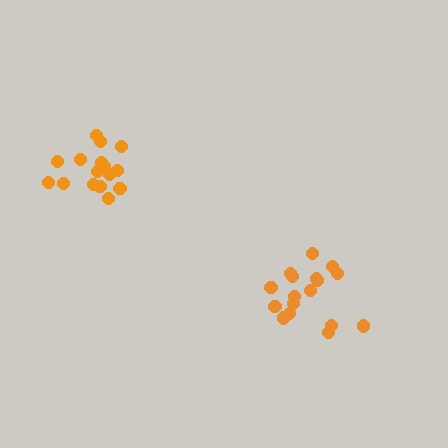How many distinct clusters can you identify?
There are 2 distinct clusters.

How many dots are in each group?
Group 1: 17 dots, Group 2: 17 dots (34 total).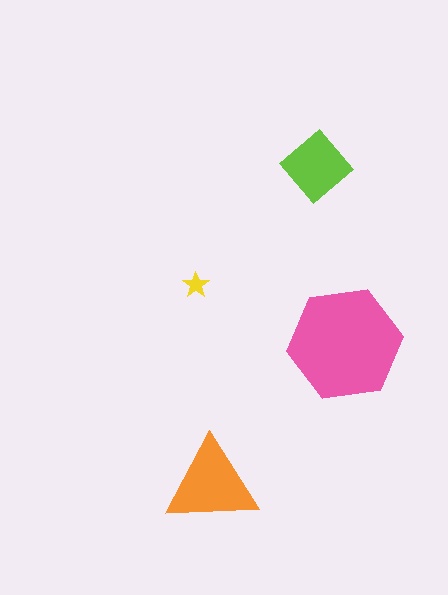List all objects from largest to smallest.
The pink hexagon, the orange triangle, the lime diamond, the yellow star.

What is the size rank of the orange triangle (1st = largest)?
2nd.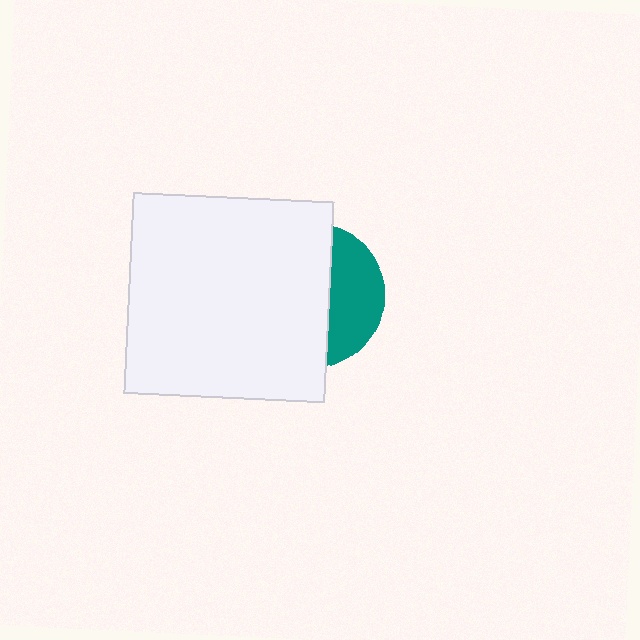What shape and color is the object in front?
The object in front is a white square.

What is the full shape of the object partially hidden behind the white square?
The partially hidden object is a teal circle.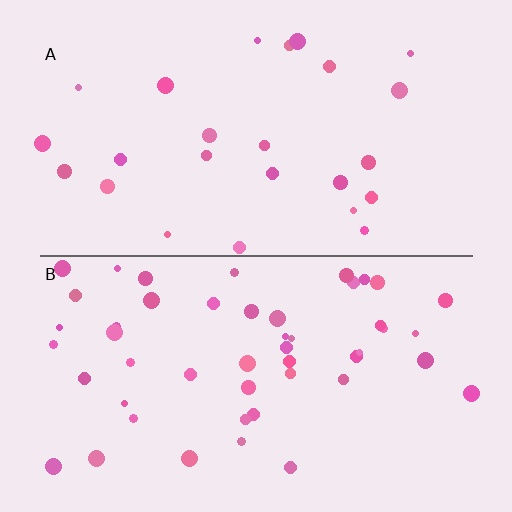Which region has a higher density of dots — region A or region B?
B (the bottom).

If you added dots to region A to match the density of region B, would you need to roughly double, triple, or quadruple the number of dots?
Approximately double.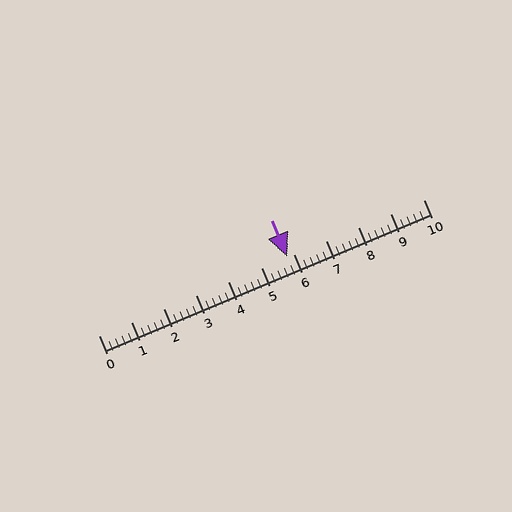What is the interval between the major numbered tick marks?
The major tick marks are spaced 1 units apart.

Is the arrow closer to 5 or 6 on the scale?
The arrow is closer to 6.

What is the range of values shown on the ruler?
The ruler shows values from 0 to 10.